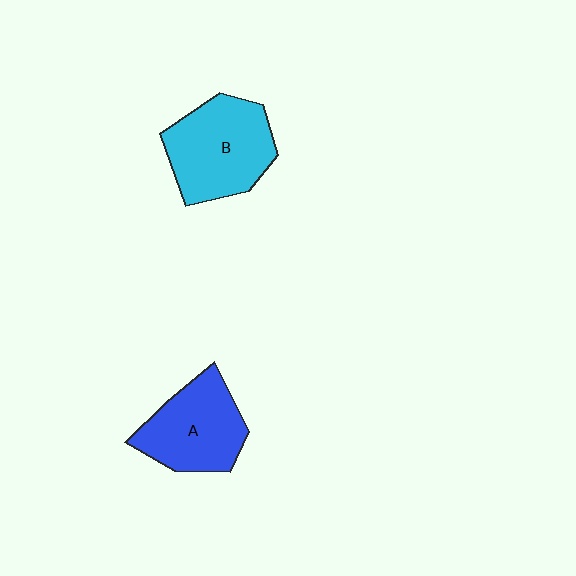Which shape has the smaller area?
Shape A (blue).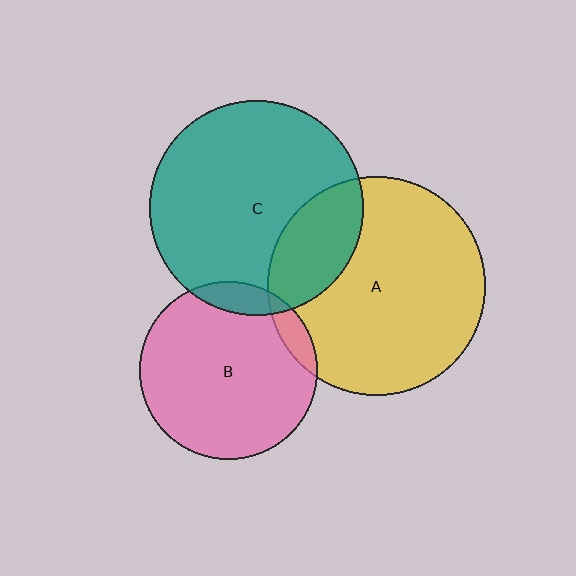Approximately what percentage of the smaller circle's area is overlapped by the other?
Approximately 25%.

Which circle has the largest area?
Circle A (yellow).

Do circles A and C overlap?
Yes.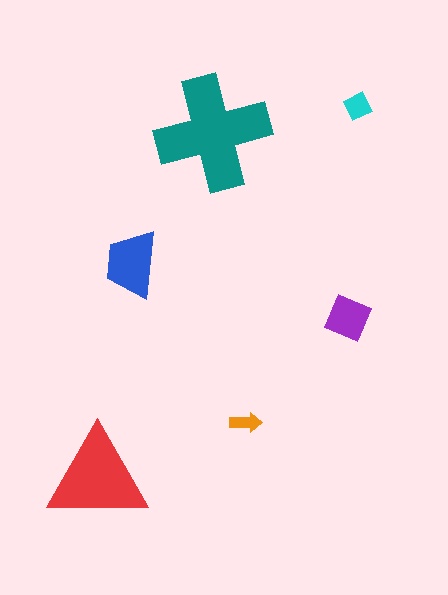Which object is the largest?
The teal cross.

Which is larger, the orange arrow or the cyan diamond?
The cyan diamond.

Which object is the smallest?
The orange arrow.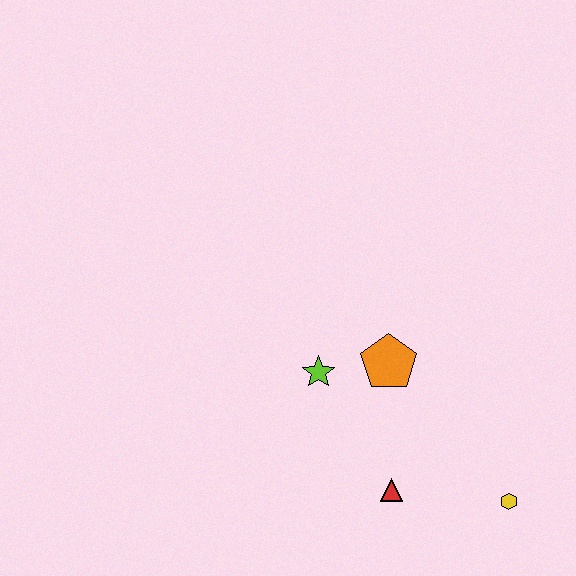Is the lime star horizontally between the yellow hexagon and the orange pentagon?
No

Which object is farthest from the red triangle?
The lime star is farthest from the red triangle.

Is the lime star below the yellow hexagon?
No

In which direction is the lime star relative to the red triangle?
The lime star is above the red triangle.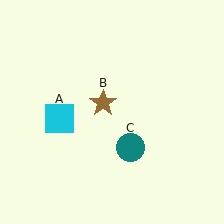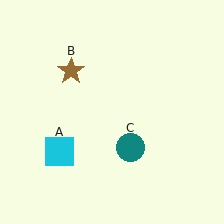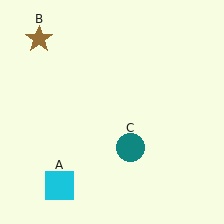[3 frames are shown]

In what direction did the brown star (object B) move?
The brown star (object B) moved up and to the left.